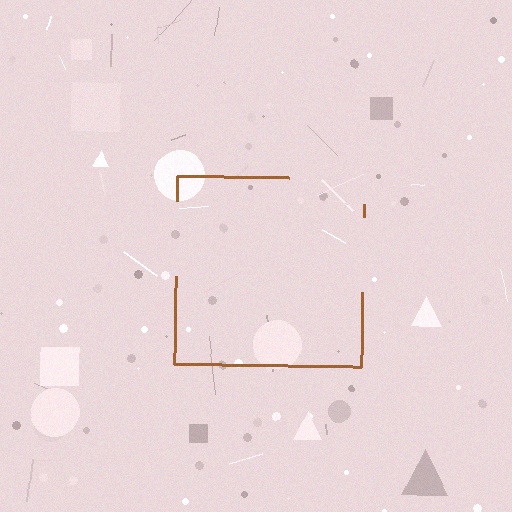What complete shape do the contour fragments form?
The contour fragments form a square.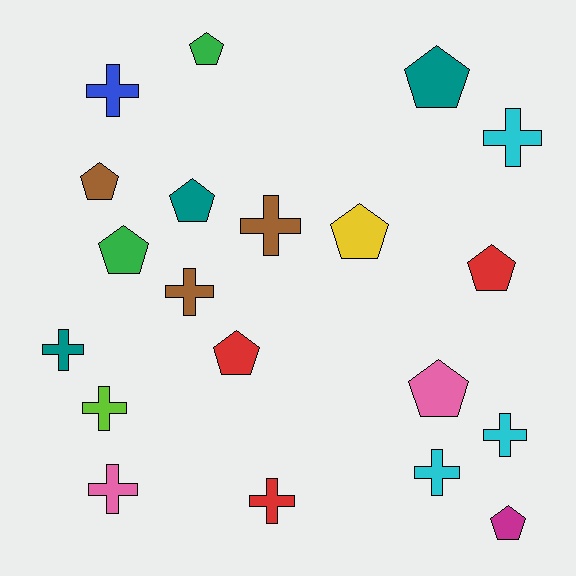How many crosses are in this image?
There are 10 crosses.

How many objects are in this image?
There are 20 objects.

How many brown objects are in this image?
There are 3 brown objects.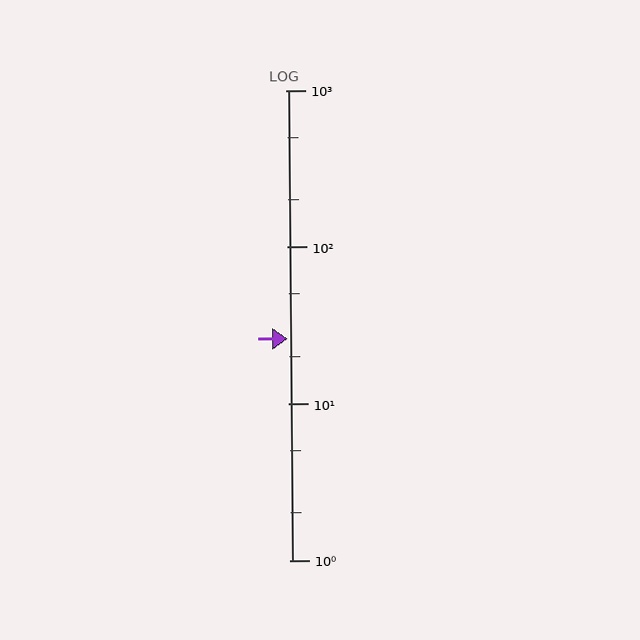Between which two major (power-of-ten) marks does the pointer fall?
The pointer is between 10 and 100.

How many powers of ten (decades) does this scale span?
The scale spans 3 decades, from 1 to 1000.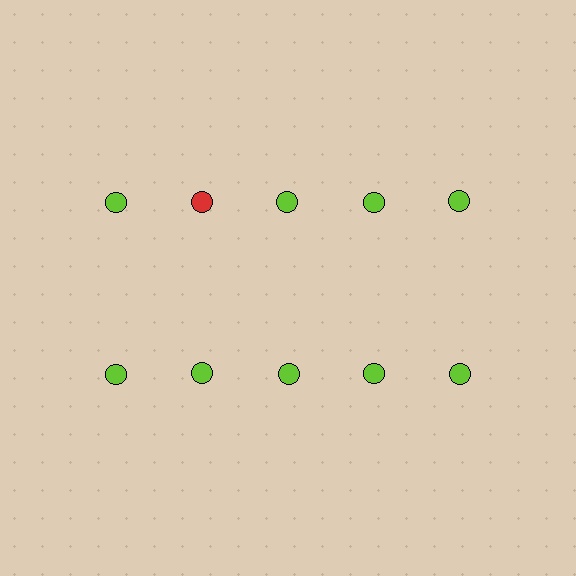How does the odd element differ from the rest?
It has a different color: red instead of lime.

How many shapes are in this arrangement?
There are 10 shapes arranged in a grid pattern.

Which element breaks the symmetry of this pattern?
The red circle in the top row, second from left column breaks the symmetry. All other shapes are lime circles.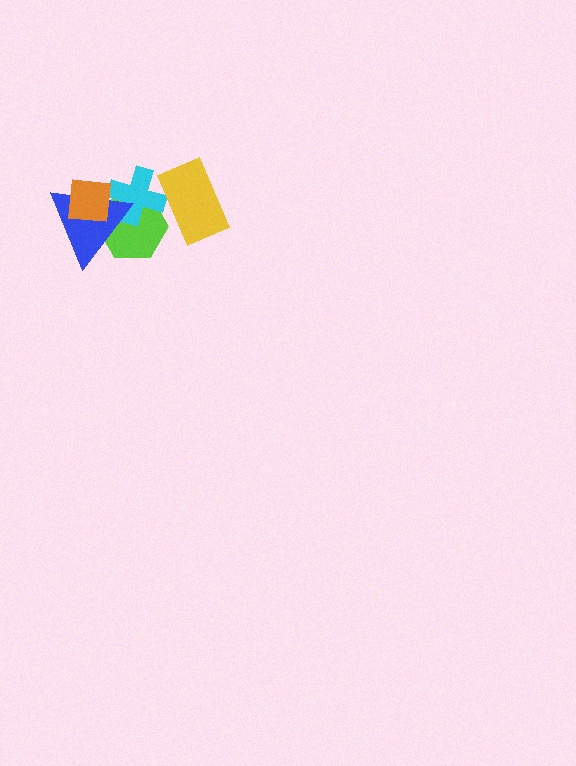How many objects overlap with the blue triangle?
3 objects overlap with the blue triangle.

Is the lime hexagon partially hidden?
Yes, it is partially covered by another shape.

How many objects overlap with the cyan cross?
4 objects overlap with the cyan cross.